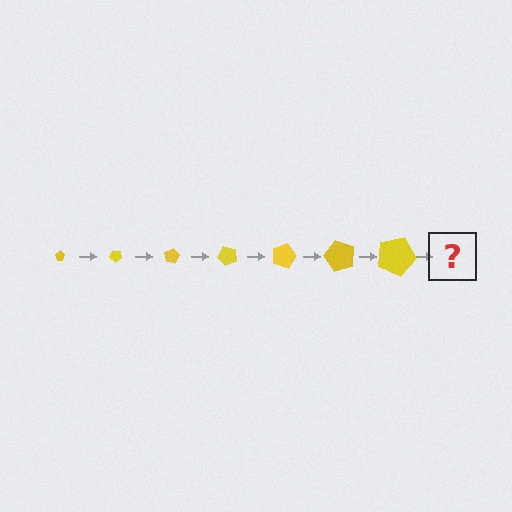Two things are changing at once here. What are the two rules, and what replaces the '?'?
The two rules are that the pentagon grows larger each step and it rotates 40 degrees each step. The '?' should be a pentagon, larger than the previous one and rotated 280 degrees from the start.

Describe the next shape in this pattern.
It should be a pentagon, larger than the previous one and rotated 280 degrees from the start.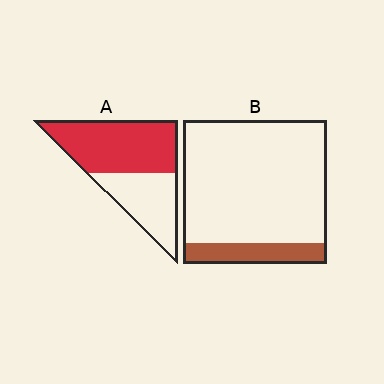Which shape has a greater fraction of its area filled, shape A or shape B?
Shape A.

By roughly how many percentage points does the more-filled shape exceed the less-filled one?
By roughly 45 percentage points (A over B).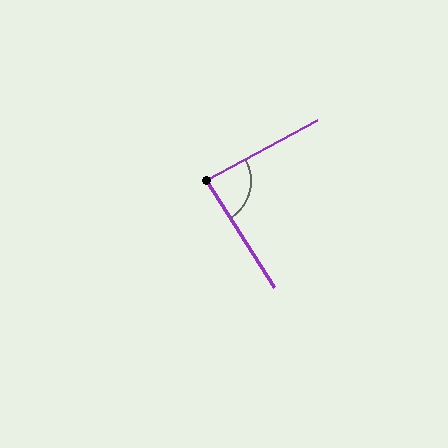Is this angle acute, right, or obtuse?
It is approximately a right angle.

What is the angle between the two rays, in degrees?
Approximately 86 degrees.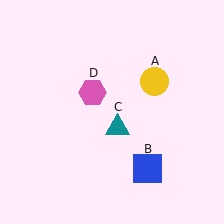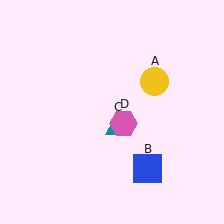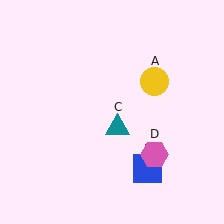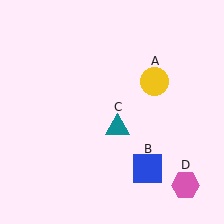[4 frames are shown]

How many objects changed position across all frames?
1 object changed position: pink hexagon (object D).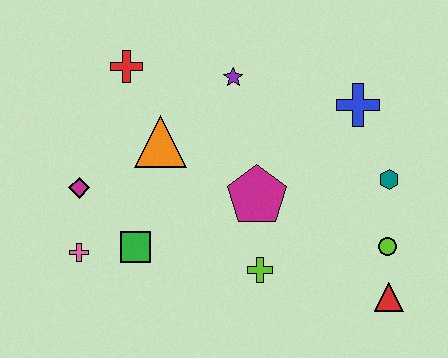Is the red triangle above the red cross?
No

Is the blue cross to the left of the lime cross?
No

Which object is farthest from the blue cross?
The pink cross is farthest from the blue cross.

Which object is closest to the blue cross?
The teal hexagon is closest to the blue cross.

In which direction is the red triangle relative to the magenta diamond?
The red triangle is to the right of the magenta diamond.